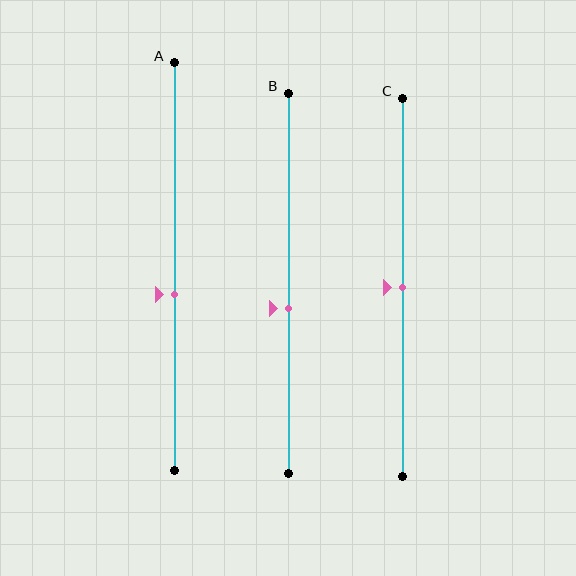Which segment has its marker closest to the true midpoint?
Segment C has its marker closest to the true midpoint.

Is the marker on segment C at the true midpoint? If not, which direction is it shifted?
Yes, the marker on segment C is at the true midpoint.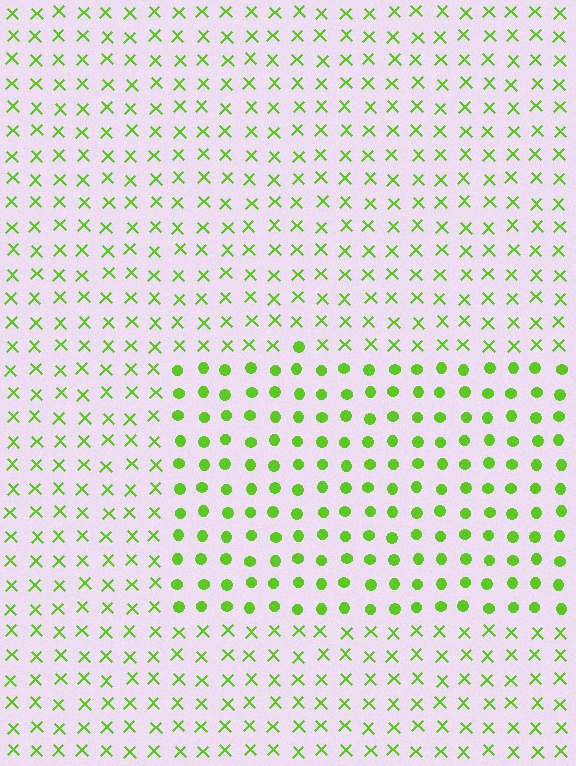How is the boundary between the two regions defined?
The boundary is defined by a change in element shape: circles inside vs. X marks outside. All elements share the same color and spacing.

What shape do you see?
I see a rectangle.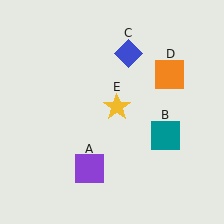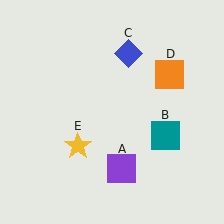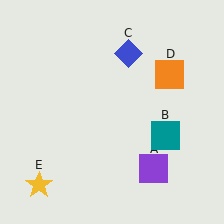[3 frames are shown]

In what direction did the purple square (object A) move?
The purple square (object A) moved right.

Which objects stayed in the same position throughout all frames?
Teal square (object B) and blue diamond (object C) and orange square (object D) remained stationary.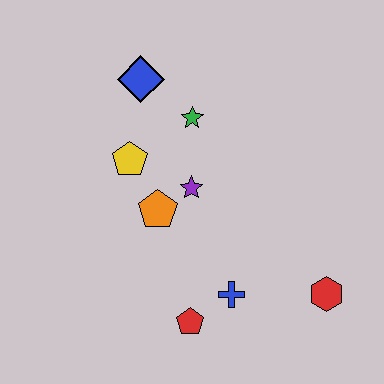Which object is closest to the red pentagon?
The blue cross is closest to the red pentagon.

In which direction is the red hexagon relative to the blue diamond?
The red hexagon is below the blue diamond.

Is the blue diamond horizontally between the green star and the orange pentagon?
No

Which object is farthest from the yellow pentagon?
The red hexagon is farthest from the yellow pentagon.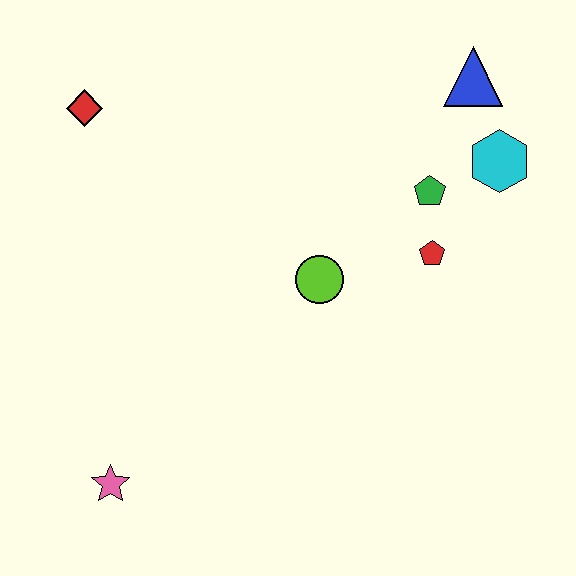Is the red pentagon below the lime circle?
No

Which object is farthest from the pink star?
The blue triangle is farthest from the pink star.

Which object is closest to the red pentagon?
The green pentagon is closest to the red pentagon.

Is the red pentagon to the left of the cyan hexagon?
Yes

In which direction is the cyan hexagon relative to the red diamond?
The cyan hexagon is to the right of the red diamond.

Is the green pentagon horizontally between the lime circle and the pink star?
No